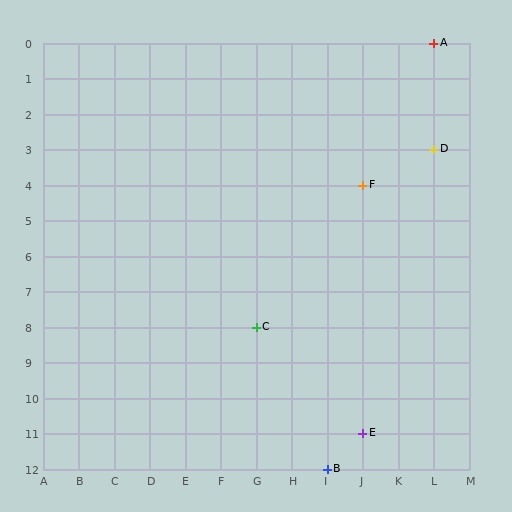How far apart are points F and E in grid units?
Points F and E are 7 rows apart.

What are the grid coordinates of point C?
Point C is at grid coordinates (G, 8).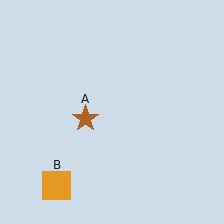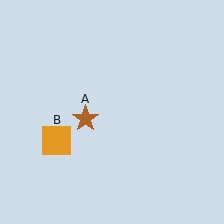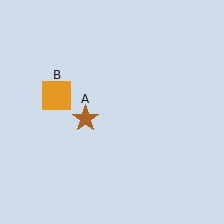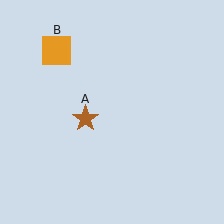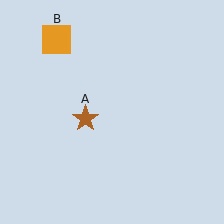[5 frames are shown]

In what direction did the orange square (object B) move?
The orange square (object B) moved up.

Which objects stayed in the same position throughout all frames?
Brown star (object A) remained stationary.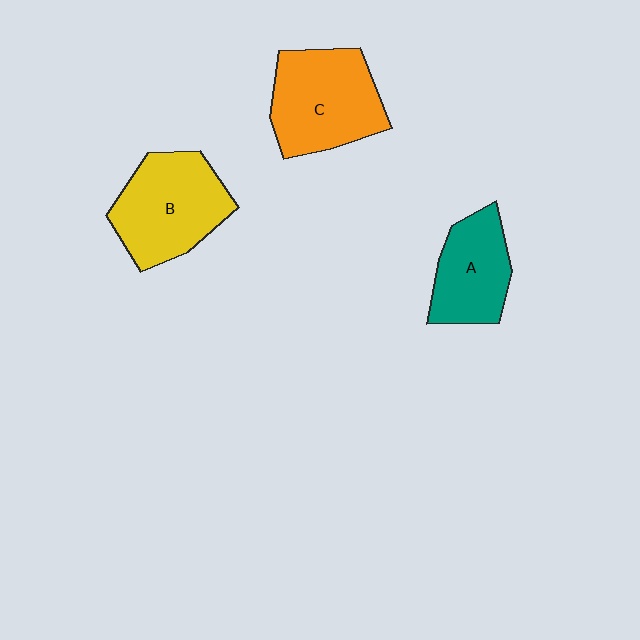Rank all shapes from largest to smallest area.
From largest to smallest: C (orange), B (yellow), A (teal).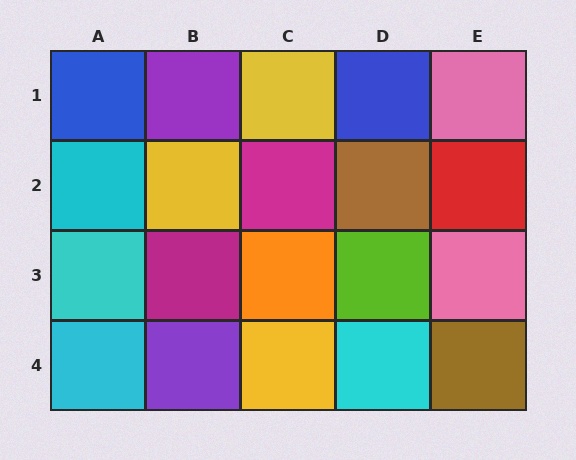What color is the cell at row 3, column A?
Cyan.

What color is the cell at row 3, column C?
Orange.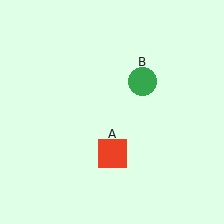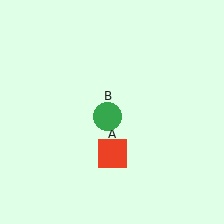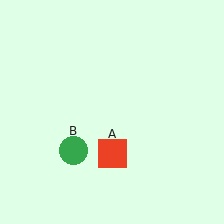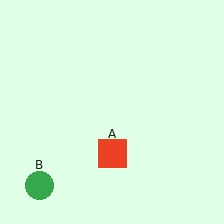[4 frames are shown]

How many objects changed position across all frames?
1 object changed position: green circle (object B).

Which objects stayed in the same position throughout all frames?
Red square (object A) remained stationary.